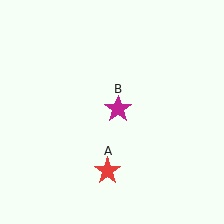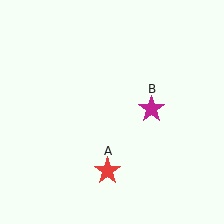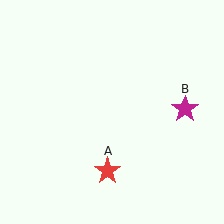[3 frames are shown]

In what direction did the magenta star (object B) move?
The magenta star (object B) moved right.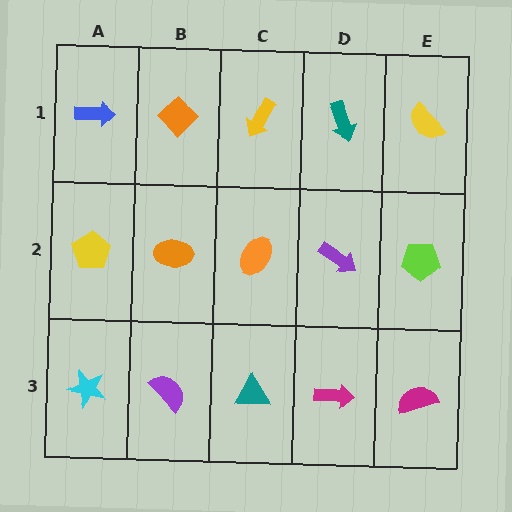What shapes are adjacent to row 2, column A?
A blue arrow (row 1, column A), a cyan star (row 3, column A), an orange ellipse (row 2, column B).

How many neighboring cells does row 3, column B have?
3.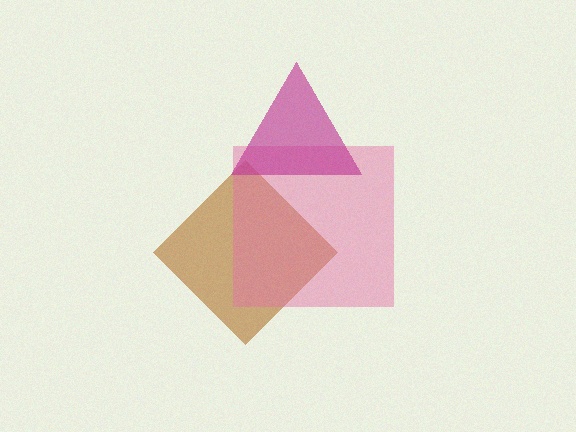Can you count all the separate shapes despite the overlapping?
Yes, there are 3 separate shapes.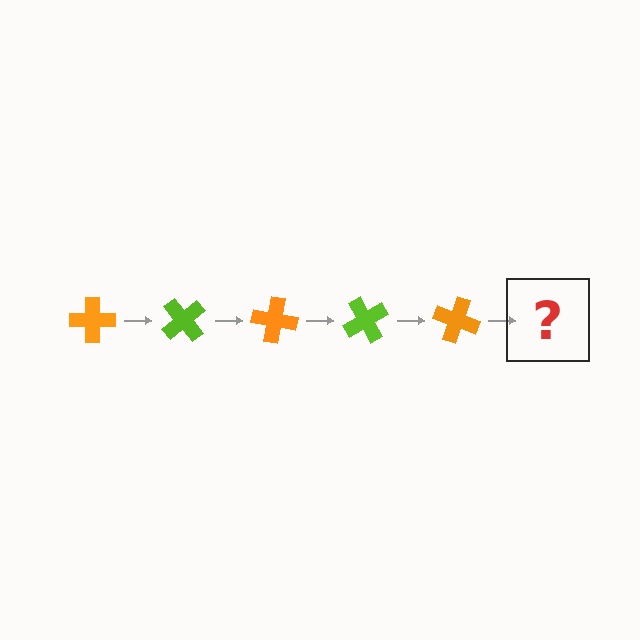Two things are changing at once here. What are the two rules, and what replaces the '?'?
The two rules are that it rotates 50 degrees each step and the color cycles through orange and lime. The '?' should be a lime cross, rotated 250 degrees from the start.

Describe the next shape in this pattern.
It should be a lime cross, rotated 250 degrees from the start.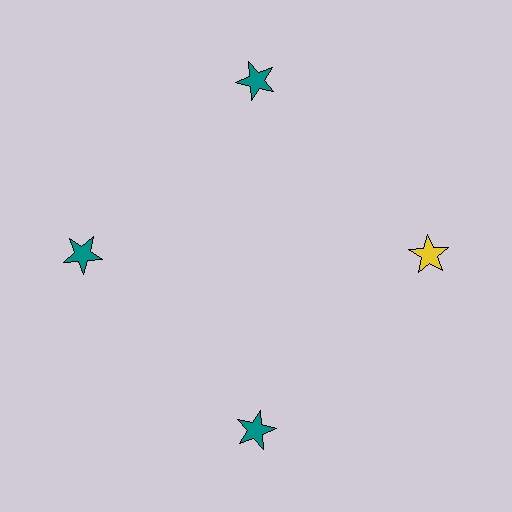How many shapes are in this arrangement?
There are 4 shapes arranged in a ring pattern.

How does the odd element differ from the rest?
It has a different color: yellow instead of teal.